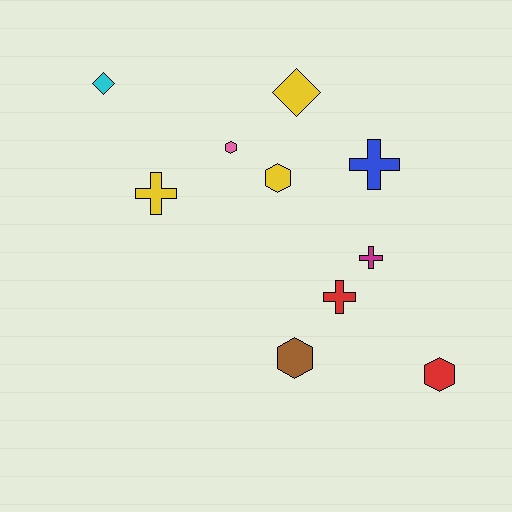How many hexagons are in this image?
There are 4 hexagons.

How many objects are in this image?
There are 10 objects.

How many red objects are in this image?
There are 2 red objects.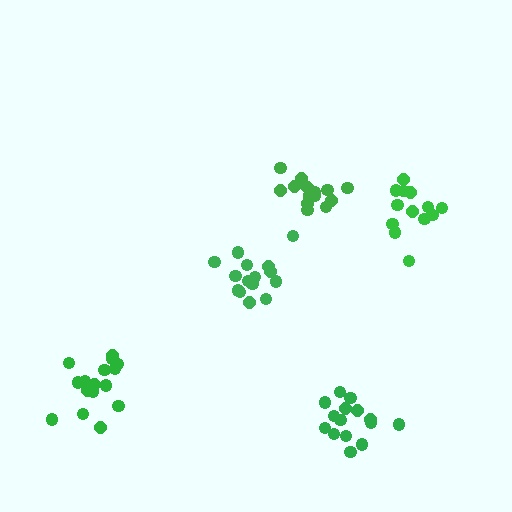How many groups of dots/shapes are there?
There are 5 groups.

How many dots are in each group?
Group 1: 13 dots, Group 2: 16 dots, Group 3: 16 dots, Group 4: 17 dots, Group 5: 15 dots (77 total).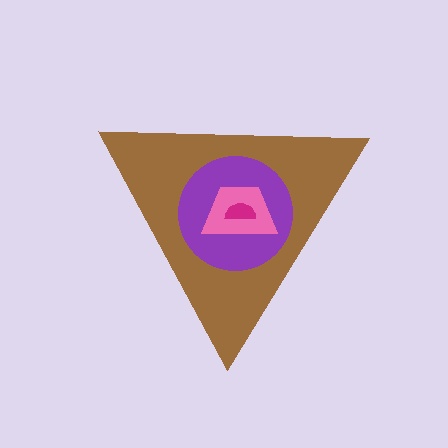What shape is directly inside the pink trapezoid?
The magenta semicircle.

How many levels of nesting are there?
4.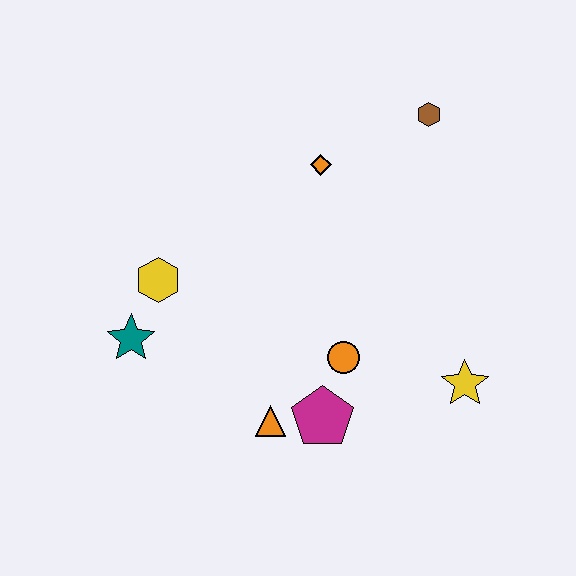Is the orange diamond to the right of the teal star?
Yes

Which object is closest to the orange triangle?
The magenta pentagon is closest to the orange triangle.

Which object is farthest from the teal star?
The brown hexagon is farthest from the teal star.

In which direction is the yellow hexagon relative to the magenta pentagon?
The yellow hexagon is to the left of the magenta pentagon.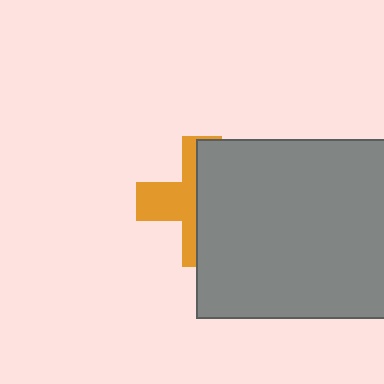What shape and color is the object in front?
The object in front is a gray rectangle.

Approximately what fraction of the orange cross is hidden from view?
Roughly 58% of the orange cross is hidden behind the gray rectangle.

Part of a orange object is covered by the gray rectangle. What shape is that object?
It is a cross.